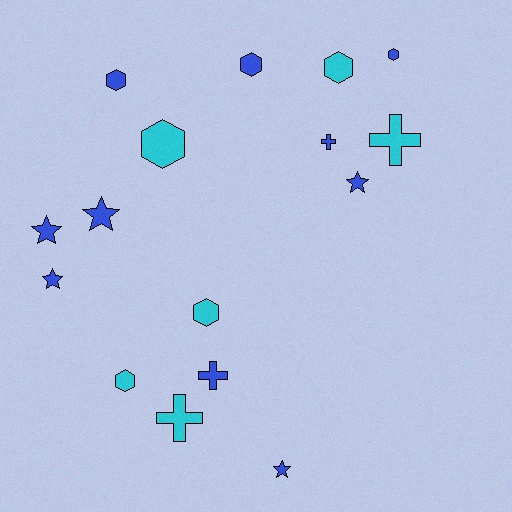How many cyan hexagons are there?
There are 4 cyan hexagons.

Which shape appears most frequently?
Hexagon, with 7 objects.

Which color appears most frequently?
Blue, with 10 objects.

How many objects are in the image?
There are 16 objects.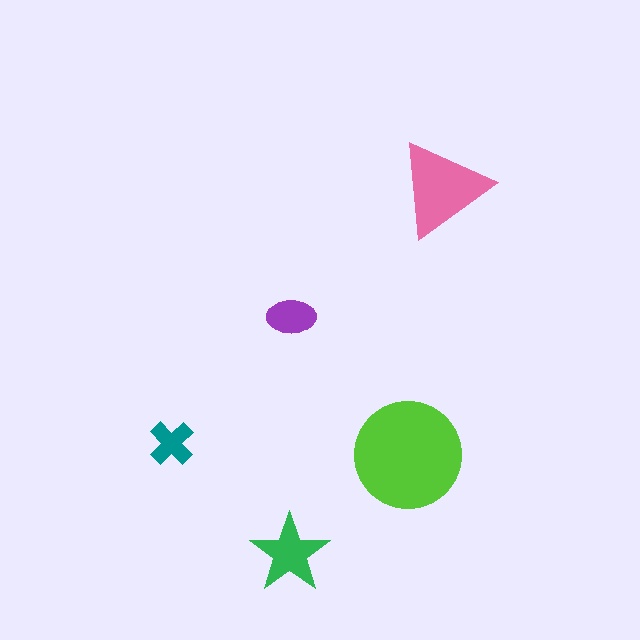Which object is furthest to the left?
The teal cross is leftmost.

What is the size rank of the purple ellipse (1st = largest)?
4th.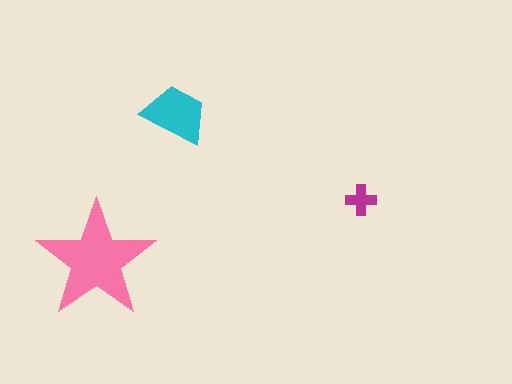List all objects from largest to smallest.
The pink star, the cyan trapezoid, the magenta cross.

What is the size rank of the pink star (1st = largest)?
1st.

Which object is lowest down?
The pink star is bottommost.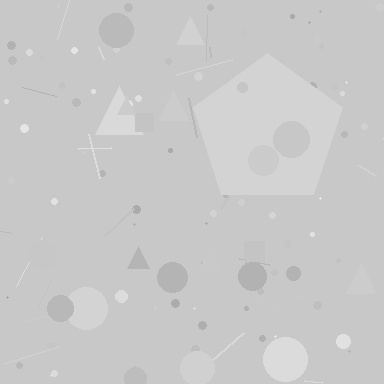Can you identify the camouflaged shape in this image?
The camouflaged shape is a pentagon.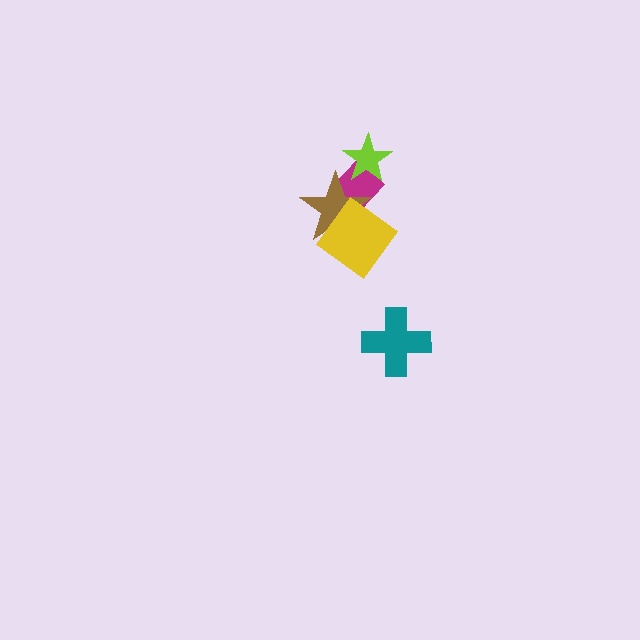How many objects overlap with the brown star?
2 objects overlap with the brown star.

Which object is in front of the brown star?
The yellow diamond is in front of the brown star.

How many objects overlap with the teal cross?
0 objects overlap with the teal cross.